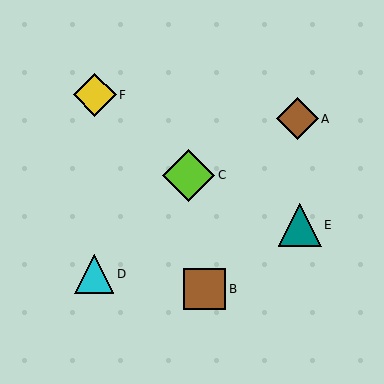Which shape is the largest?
The lime diamond (labeled C) is the largest.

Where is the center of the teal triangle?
The center of the teal triangle is at (300, 225).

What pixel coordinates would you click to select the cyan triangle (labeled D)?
Click at (94, 274) to select the cyan triangle D.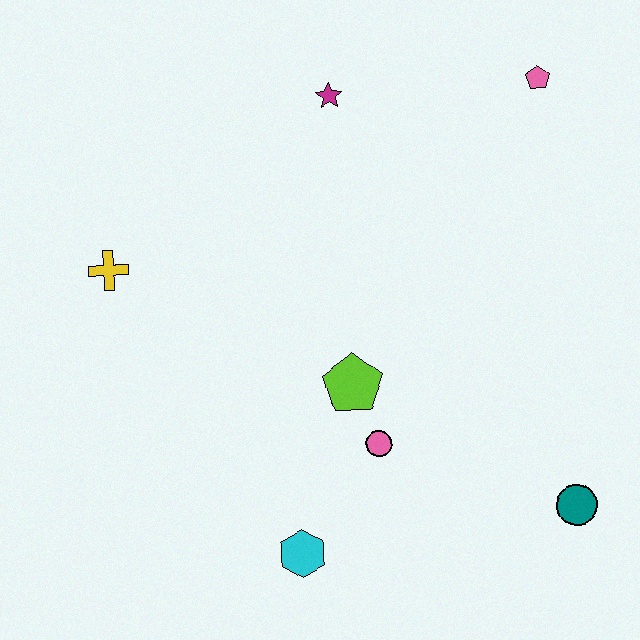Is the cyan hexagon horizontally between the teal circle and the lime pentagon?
No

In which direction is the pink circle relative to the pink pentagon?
The pink circle is below the pink pentagon.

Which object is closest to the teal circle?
The pink circle is closest to the teal circle.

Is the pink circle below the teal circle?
No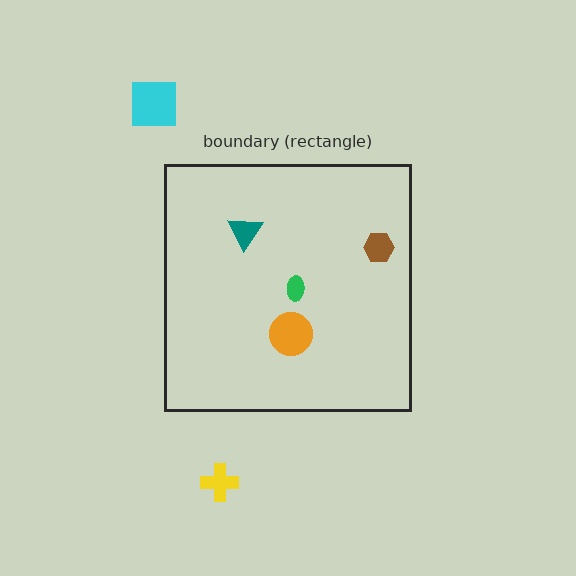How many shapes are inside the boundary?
4 inside, 2 outside.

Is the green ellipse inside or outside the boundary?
Inside.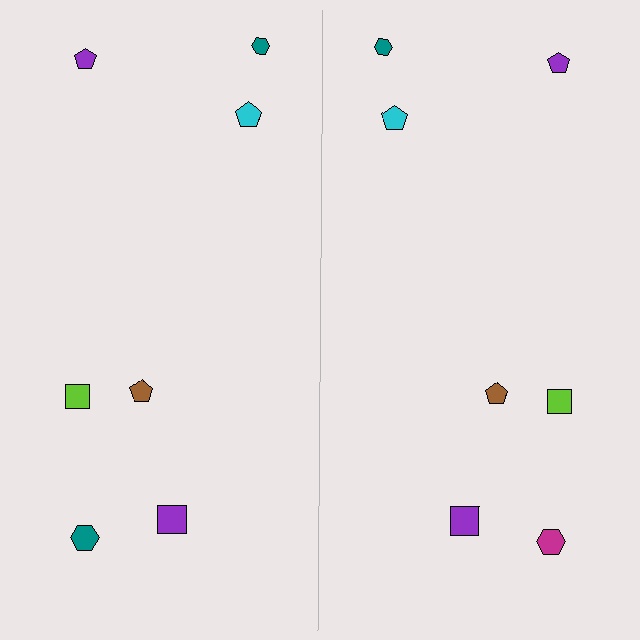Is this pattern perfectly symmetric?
No, the pattern is not perfectly symmetric. The magenta hexagon on the right side breaks the symmetry — its mirror counterpart is teal.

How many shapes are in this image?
There are 14 shapes in this image.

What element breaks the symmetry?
The magenta hexagon on the right side breaks the symmetry — its mirror counterpart is teal.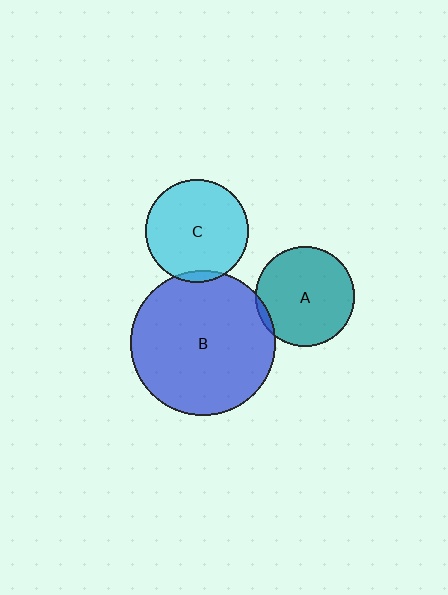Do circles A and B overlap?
Yes.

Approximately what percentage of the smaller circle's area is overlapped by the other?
Approximately 5%.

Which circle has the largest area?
Circle B (blue).